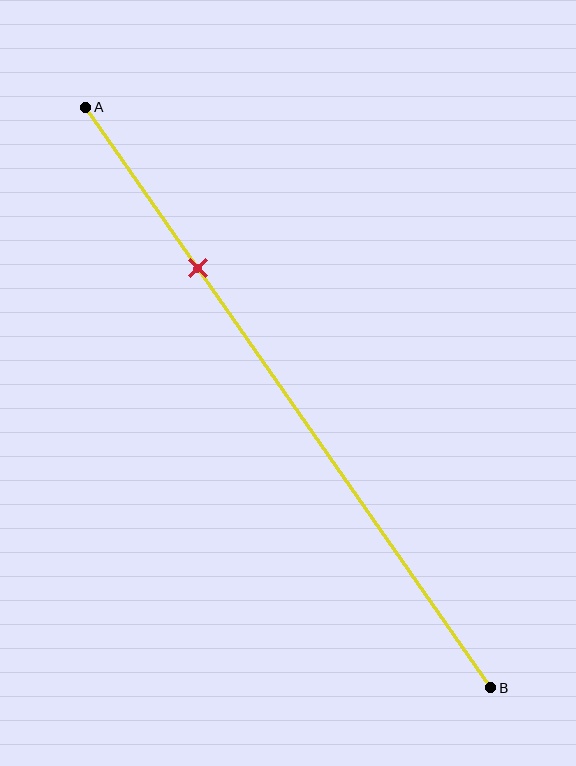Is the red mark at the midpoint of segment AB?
No, the mark is at about 30% from A, not at the 50% midpoint.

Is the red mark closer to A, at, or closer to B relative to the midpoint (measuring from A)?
The red mark is closer to point A than the midpoint of segment AB.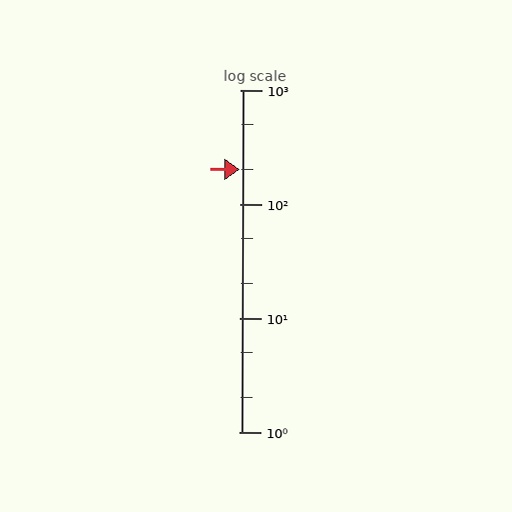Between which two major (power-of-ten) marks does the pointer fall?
The pointer is between 100 and 1000.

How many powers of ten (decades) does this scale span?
The scale spans 3 decades, from 1 to 1000.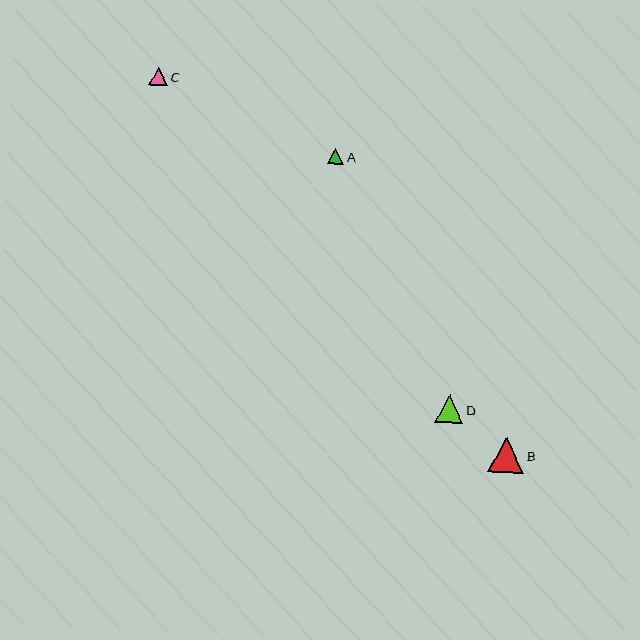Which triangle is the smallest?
Triangle A is the smallest with a size of approximately 16 pixels.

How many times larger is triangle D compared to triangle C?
Triangle D is approximately 1.5 times the size of triangle C.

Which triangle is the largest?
Triangle B is the largest with a size of approximately 35 pixels.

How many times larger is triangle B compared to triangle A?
Triangle B is approximately 2.2 times the size of triangle A.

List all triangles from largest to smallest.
From largest to smallest: B, D, C, A.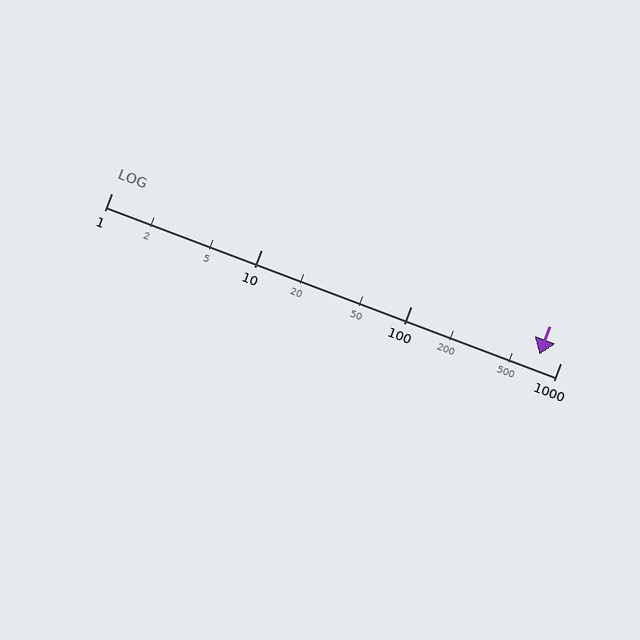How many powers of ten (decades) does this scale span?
The scale spans 3 decades, from 1 to 1000.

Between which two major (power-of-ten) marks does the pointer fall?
The pointer is between 100 and 1000.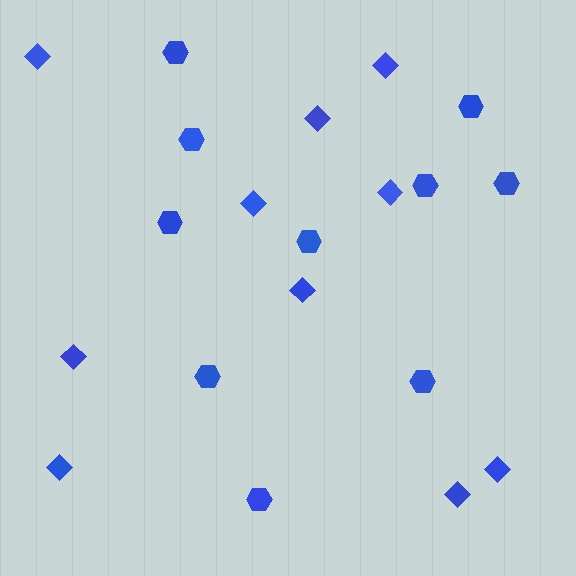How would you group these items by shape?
There are 2 groups: one group of hexagons (10) and one group of diamonds (10).